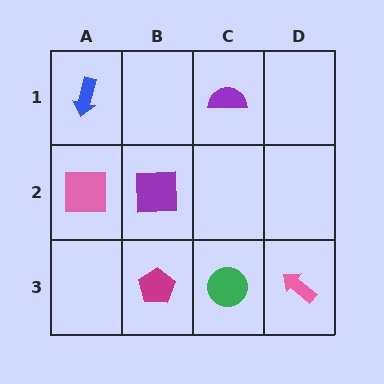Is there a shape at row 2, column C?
No, that cell is empty.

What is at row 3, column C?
A green circle.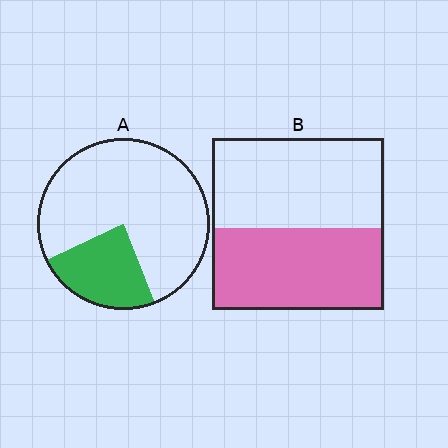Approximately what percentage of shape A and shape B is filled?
A is approximately 25% and B is approximately 50%.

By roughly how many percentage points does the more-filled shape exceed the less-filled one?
By roughly 25 percentage points (B over A).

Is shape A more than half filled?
No.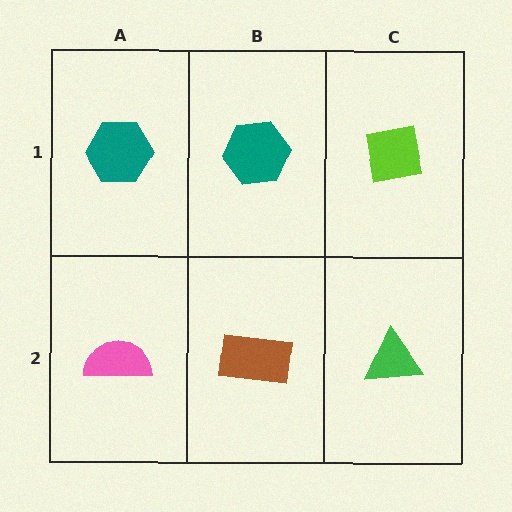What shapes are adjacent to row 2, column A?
A teal hexagon (row 1, column A), a brown rectangle (row 2, column B).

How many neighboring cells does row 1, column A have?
2.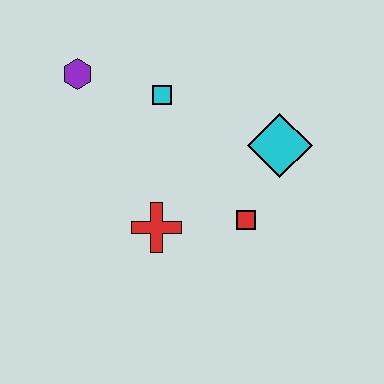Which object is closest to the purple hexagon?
The cyan square is closest to the purple hexagon.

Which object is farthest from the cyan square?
The red square is farthest from the cyan square.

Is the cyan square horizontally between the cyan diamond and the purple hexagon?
Yes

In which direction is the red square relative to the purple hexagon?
The red square is to the right of the purple hexagon.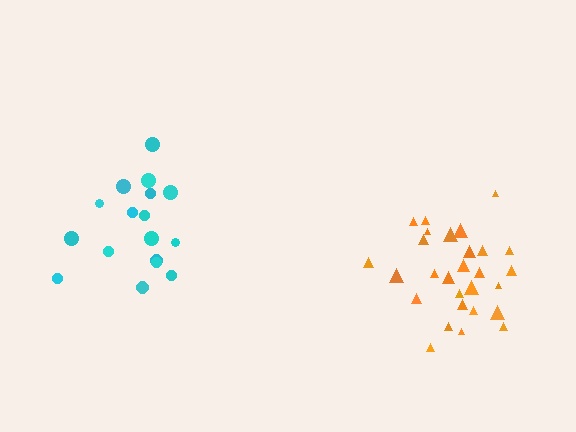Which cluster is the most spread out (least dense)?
Cyan.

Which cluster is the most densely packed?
Orange.